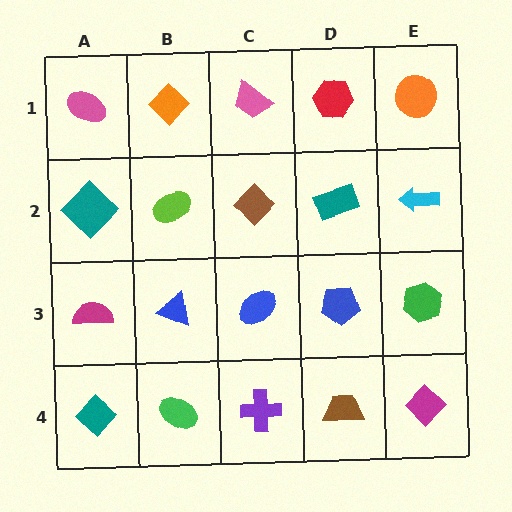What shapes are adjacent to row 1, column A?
A teal diamond (row 2, column A), an orange diamond (row 1, column B).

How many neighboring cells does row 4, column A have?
2.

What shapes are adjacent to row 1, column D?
A teal rectangle (row 2, column D), a pink trapezoid (row 1, column C), an orange circle (row 1, column E).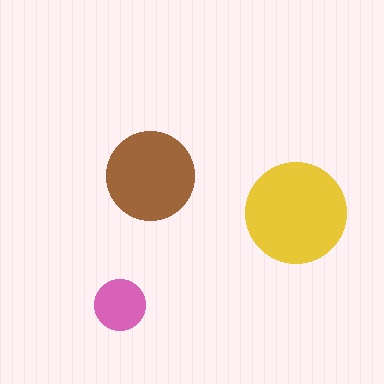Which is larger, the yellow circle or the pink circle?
The yellow one.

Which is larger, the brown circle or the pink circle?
The brown one.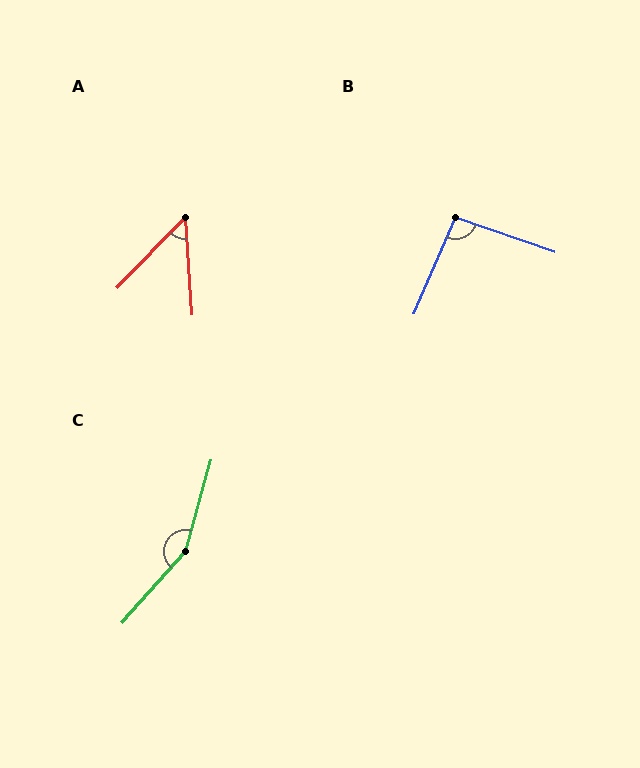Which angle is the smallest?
A, at approximately 48 degrees.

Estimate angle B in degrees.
Approximately 94 degrees.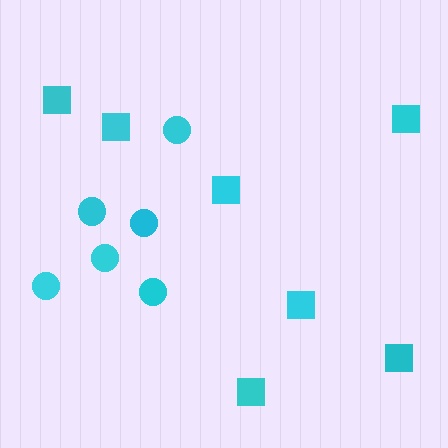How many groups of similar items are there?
There are 2 groups: one group of circles (6) and one group of squares (7).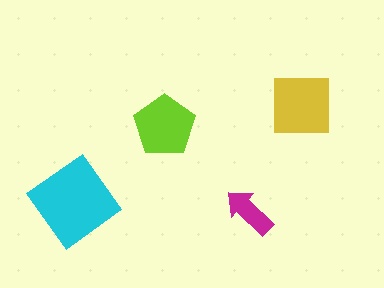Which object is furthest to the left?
The cyan diamond is leftmost.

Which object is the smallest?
The magenta arrow.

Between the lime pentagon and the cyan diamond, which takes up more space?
The cyan diamond.